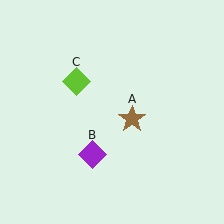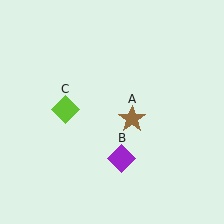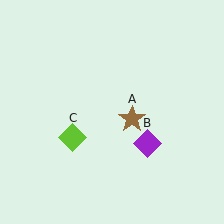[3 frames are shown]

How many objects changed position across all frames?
2 objects changed position: purple diamond (object B), lime diamond (object C).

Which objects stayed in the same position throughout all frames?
Brown star (object A) remained stationary.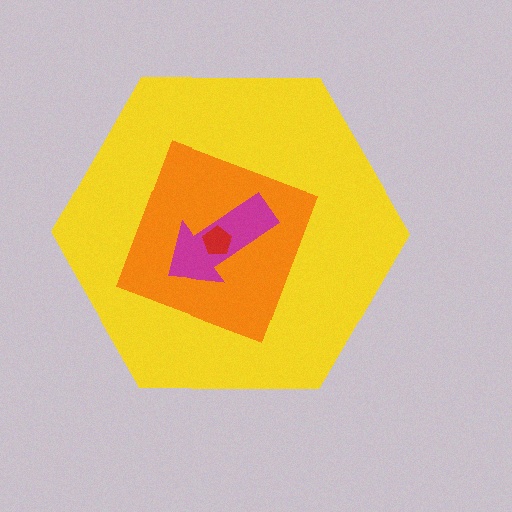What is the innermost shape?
The red pentagon.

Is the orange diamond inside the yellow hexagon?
Yes.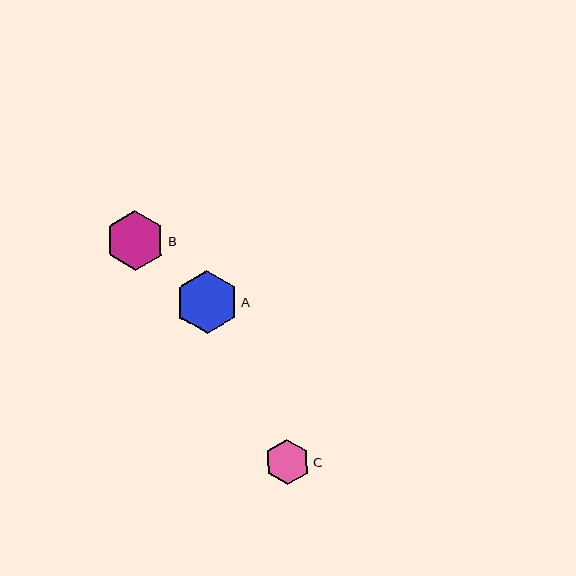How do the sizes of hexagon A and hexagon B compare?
Hexagon A and hexagon B are approximately the same size.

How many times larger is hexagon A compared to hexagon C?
Hexagon A is approximately 1.4 times the size of hexagon C.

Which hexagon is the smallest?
Hexagon C is the smallest with a size of approximately 46 pixels.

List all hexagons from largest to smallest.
From largest to smallest: A, B, C.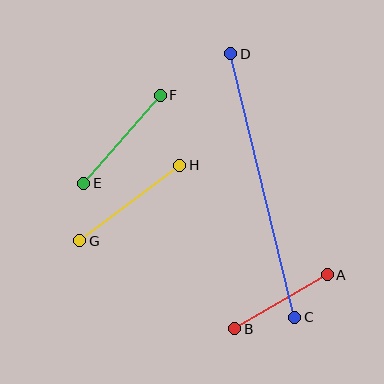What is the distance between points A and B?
The distance is approximately 107 pixels.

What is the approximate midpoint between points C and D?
The midpoint is at approximately (263, 185) pixels.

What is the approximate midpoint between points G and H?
The midpoint is at approximately (130, 203) pixels.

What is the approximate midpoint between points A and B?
The midpoint is at approximately (281, 302) pixels.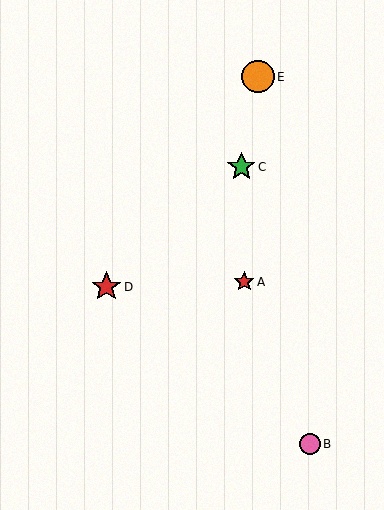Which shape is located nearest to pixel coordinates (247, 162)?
The green star (labeled C) at (241, 167) is nearest to that location.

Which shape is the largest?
The orange circle (labeled E) is the largest.